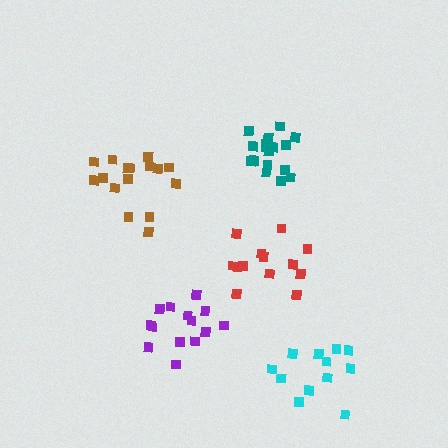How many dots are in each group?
Group 1: 13 dots, Group 2: 12 dots, Group 3: 14 dots, Group 4: 16 dots, Group 5: 18 dots (73 total).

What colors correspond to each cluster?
The clusters are colored: red, cyan, purple, brown, teal.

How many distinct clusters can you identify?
There are 5 distinct clusters.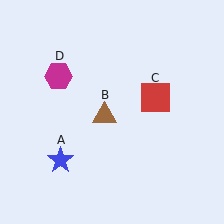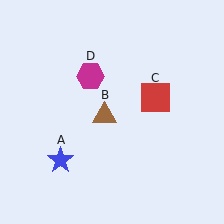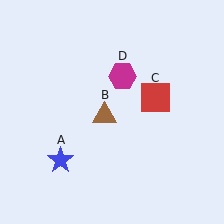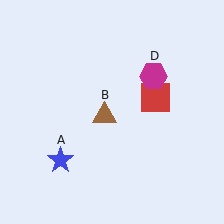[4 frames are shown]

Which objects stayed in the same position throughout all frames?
Blue star (object A) and brown triangle (object B) and red square (object C) remained stationary.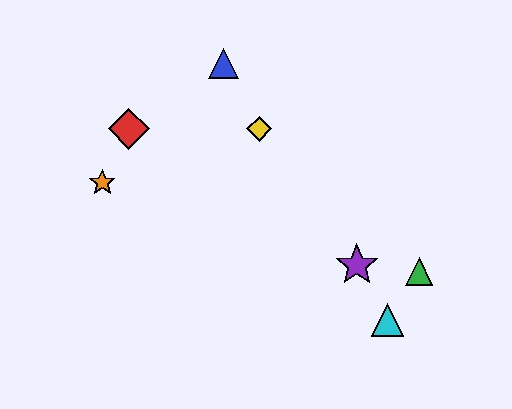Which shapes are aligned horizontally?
The red diamond, the yellow diamond are aligned horizontally.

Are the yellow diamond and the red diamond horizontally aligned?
Yes, both are at y≈129.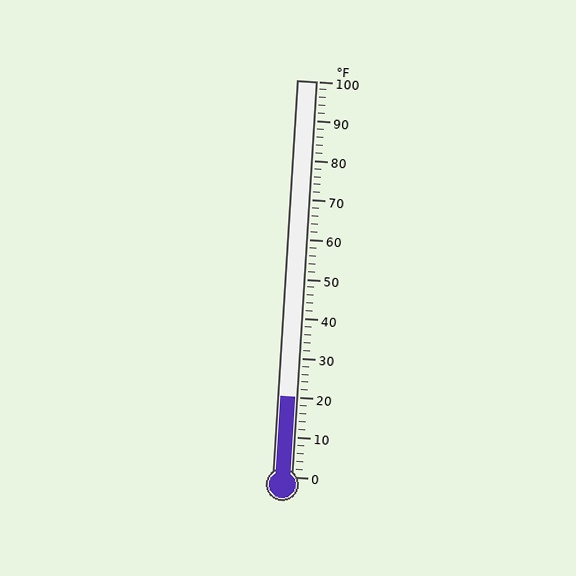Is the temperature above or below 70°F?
The temperature is below 70°F.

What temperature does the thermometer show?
The thermometer shows approximately 20°F.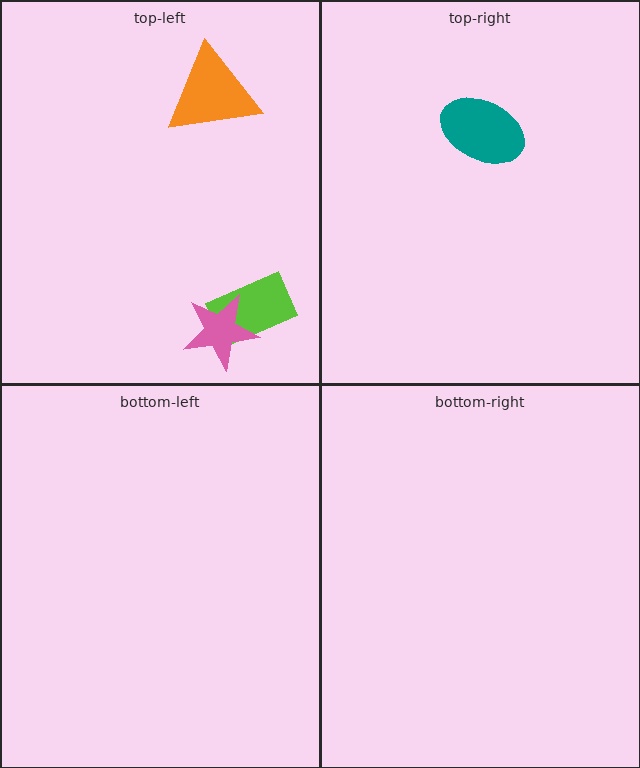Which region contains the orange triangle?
The top-left region.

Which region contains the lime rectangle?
The top-left region.